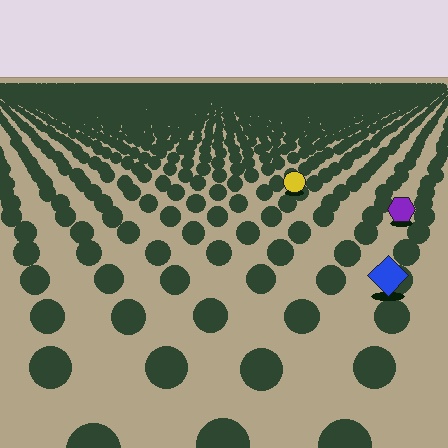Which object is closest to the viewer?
The blue diamond is closest. The texture marks near it are larger and more spread out.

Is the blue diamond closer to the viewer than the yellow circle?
Yes. The blue diamond is closer — you can tell from the texture gradient: the ground texture is coarser near it.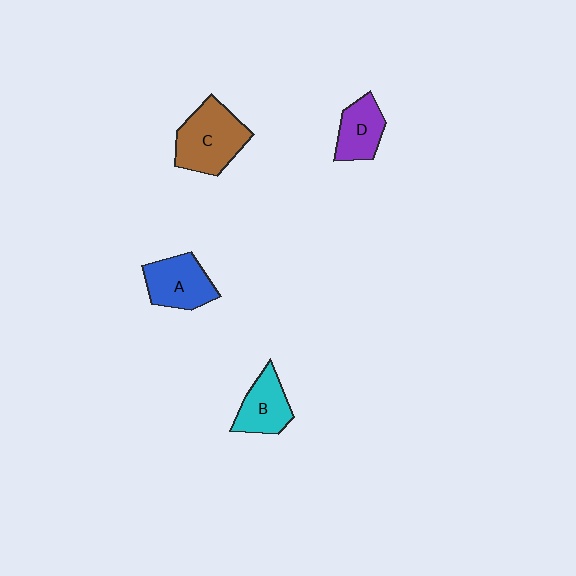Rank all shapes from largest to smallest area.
From largest to smallest: C (brown), A (blue), B (cyan), D (purple).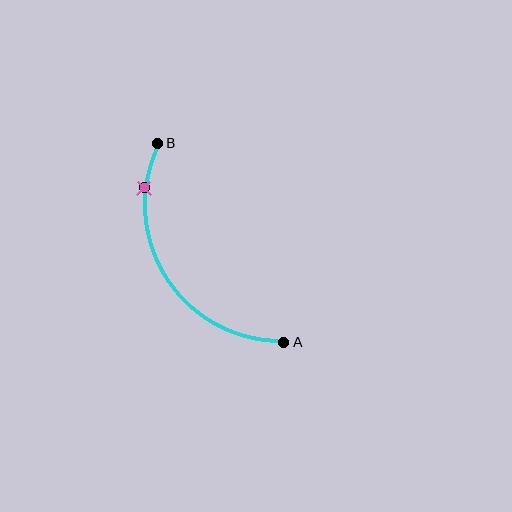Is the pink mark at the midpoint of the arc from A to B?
No. The pink mark lies on the arc but is closer to endpoint B. The arc midpoint would be at the point on the curve equidistant along the arc from both A and B.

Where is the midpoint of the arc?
The arc midpoint is the point on the curve farthest from the straight line joining A and B. It sits to the left of that line.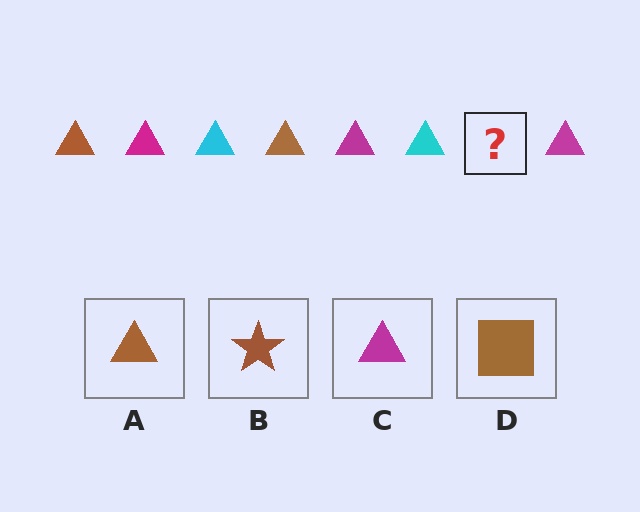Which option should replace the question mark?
Option A.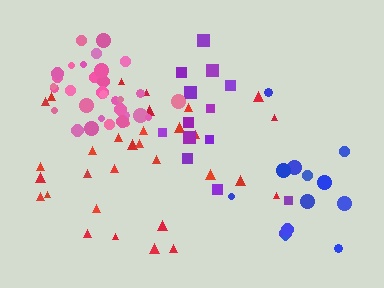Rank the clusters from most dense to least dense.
pink, red, purple, blue.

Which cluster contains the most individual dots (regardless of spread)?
Pink (32).